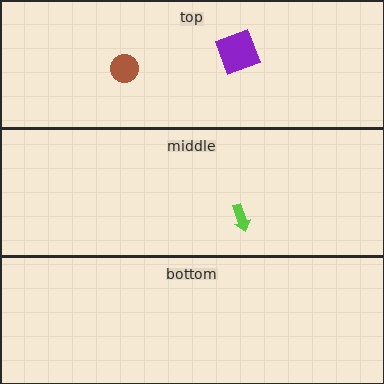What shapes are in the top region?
The brown circle, the purple square.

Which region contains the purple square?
The top region.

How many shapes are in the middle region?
1.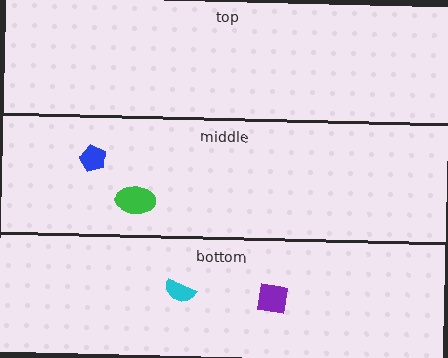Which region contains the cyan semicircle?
The bottom region.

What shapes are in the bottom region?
The cyan semicircle, the purple square.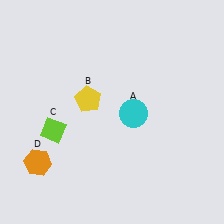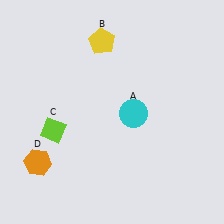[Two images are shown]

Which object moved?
The yellow pentagon (B) moved up.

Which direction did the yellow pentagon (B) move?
The yellow pentagon (B) moved up.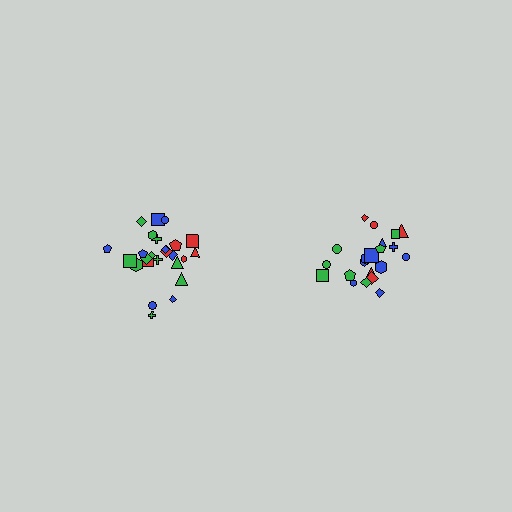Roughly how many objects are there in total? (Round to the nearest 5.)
Roughly 45 objects in total.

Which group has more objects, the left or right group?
The left group.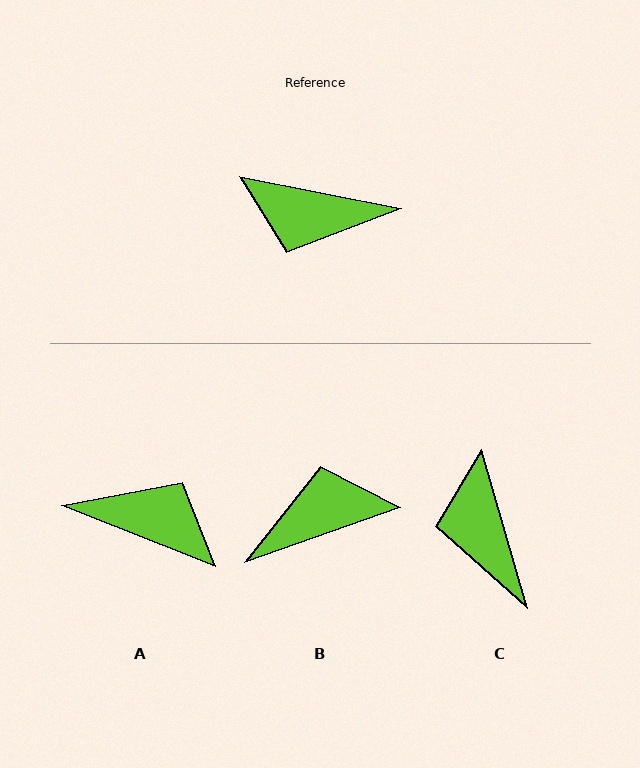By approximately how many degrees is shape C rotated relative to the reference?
Approximately 63 degrees clockwise.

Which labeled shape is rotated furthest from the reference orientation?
A, about 169 degrees away.